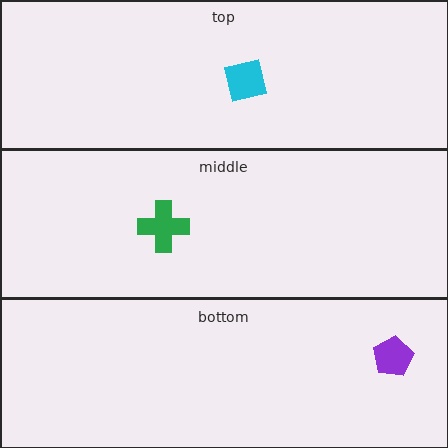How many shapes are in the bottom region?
1.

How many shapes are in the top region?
1.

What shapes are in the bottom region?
The purple pentagon.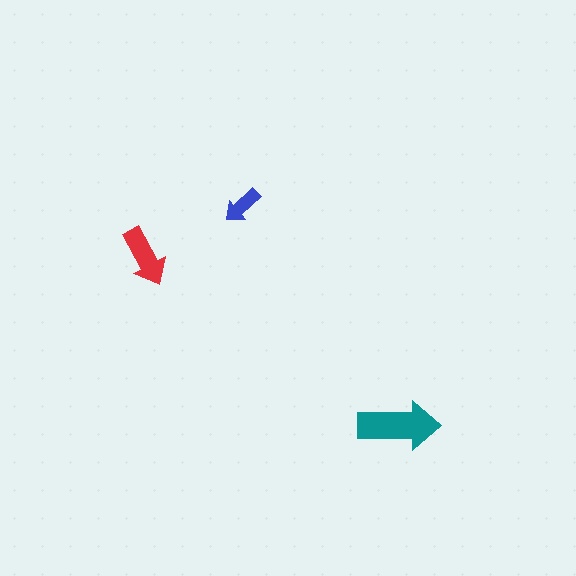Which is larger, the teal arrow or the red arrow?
The teal one.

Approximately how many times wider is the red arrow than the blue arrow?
About 1.5 times wider.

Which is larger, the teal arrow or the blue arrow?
The teal one.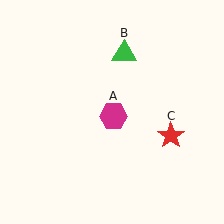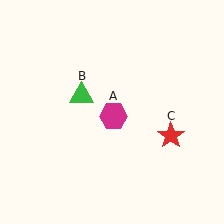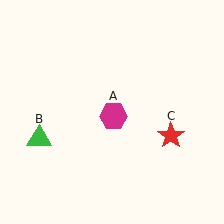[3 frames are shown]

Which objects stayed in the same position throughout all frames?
Magenta hexagon (object A) and red star (object C) remained stationary.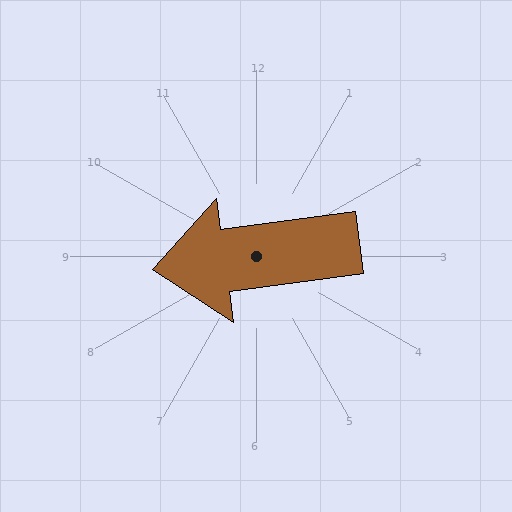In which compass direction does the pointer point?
West.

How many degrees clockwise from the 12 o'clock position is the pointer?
Approximately 262 degrees.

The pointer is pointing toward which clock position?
Roughly 9 o'clock.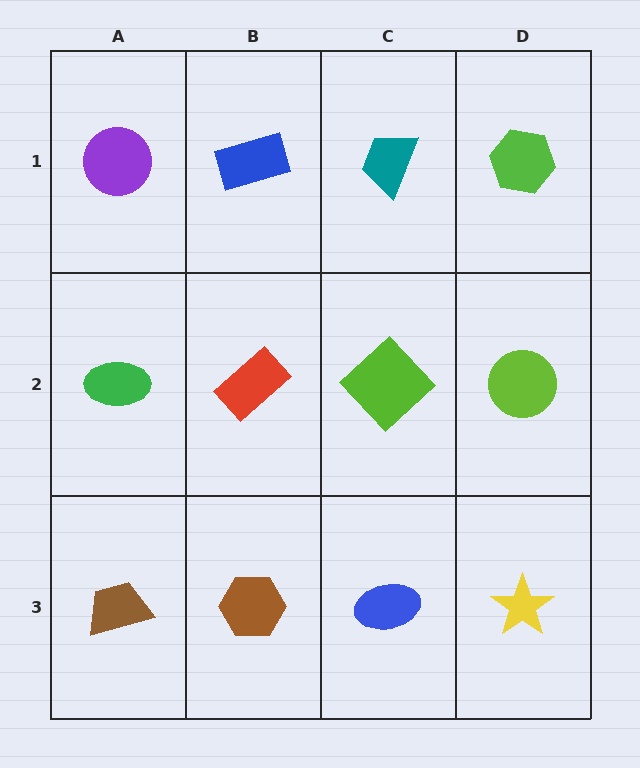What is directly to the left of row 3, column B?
A brown trapezoid.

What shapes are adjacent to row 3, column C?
A lime diamond (row 2, column C), a brown hexagon (row 3, column B), a yellow star (row 3, column D).